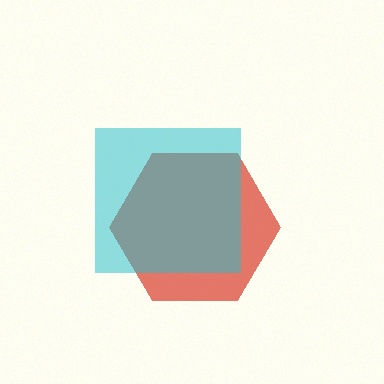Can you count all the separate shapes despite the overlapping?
Yes, there are 2 separate shapes.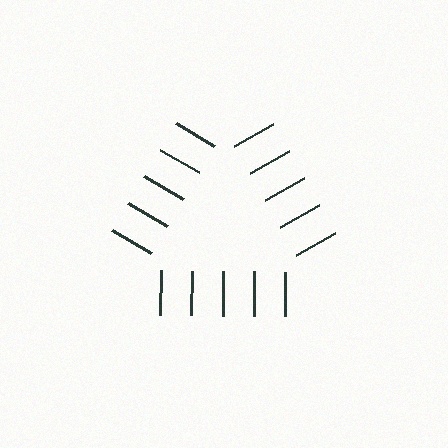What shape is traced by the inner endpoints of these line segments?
An illusory triangle — the line segments terminate on its edges but no continuous stroke is drawn.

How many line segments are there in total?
15 — 5 along each of the 3 edges.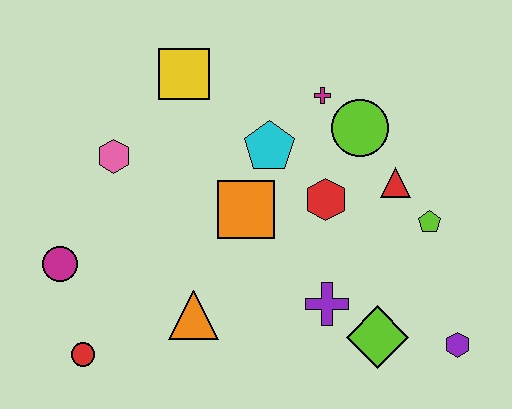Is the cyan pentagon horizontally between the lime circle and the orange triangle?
Yes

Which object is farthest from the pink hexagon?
The purple hexagon is farthest from the pink hexagon.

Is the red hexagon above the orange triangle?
Yes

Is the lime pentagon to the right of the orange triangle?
Yes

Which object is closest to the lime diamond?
The purple cross is closest to the lime diamond.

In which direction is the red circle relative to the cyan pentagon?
The red circle is below the cyan pentagon.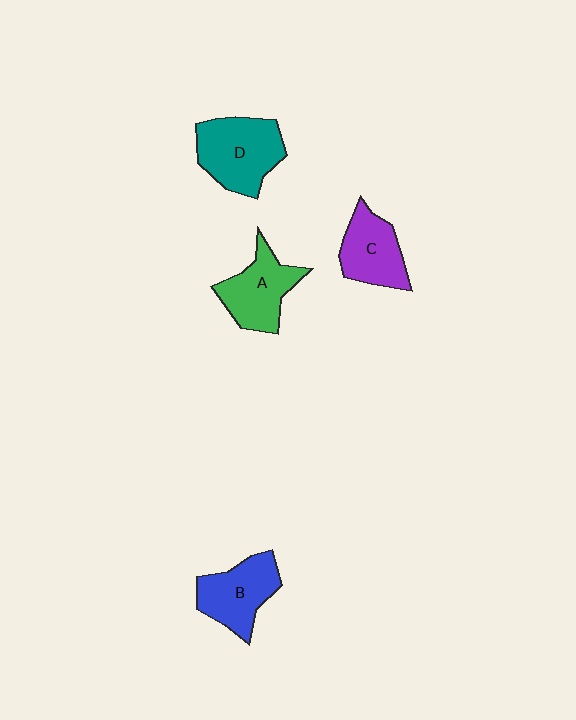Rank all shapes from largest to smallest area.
From largest to smallest: D (teal), A (green), B (blue), C (purple).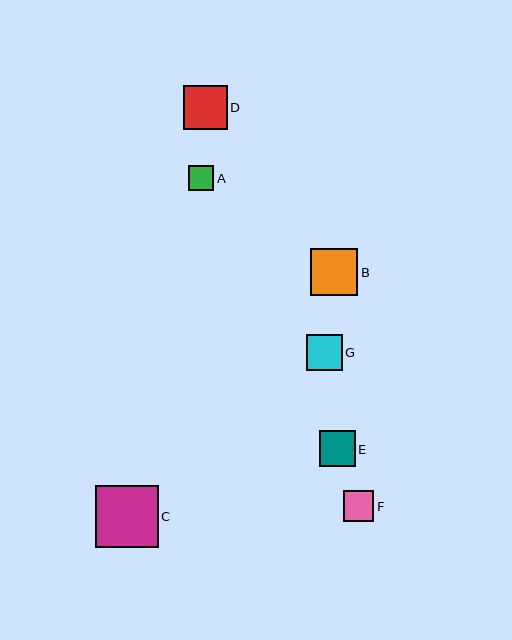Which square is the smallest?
Square A is the smallest with a size of approximately 25 pixels.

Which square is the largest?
Square C is the largest with a size of approximately 63 pixels.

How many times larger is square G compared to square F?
Square G is approximately 1.2 times the size of square F.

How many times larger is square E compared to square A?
Square E is approximately 1.4 times the size of square A.